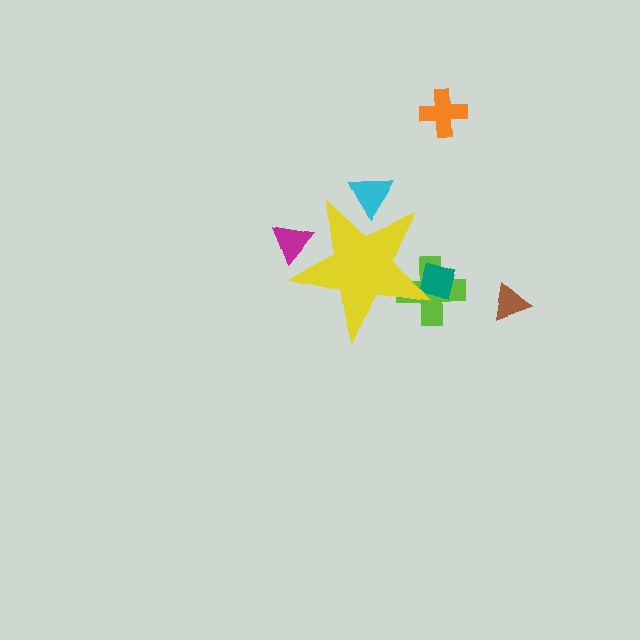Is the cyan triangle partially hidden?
Yes, the cyan triangle is partially hidden behind the yellow star.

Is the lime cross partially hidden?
Yes, the lime cross is partially hidden behind the yellow star.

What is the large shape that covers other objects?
A yellow star.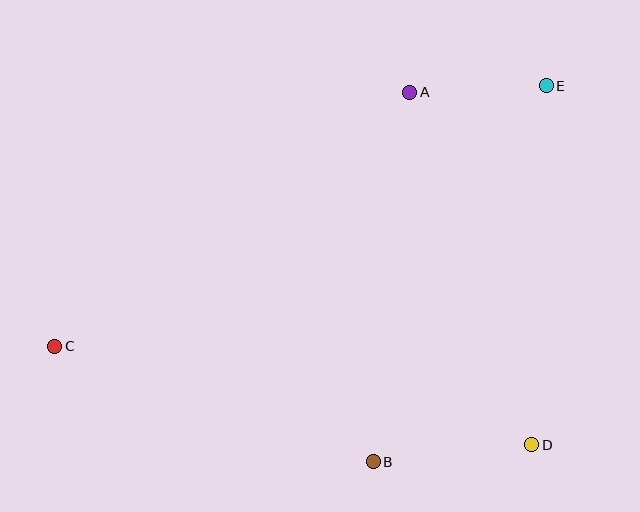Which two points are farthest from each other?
Points C and E are farthest from each other.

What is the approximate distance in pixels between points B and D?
The distance between B and D is approximately 159 pixels.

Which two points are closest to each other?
Points A and E are closest to each other.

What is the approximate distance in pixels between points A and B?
The distance between A and B is approximately 371 pixels.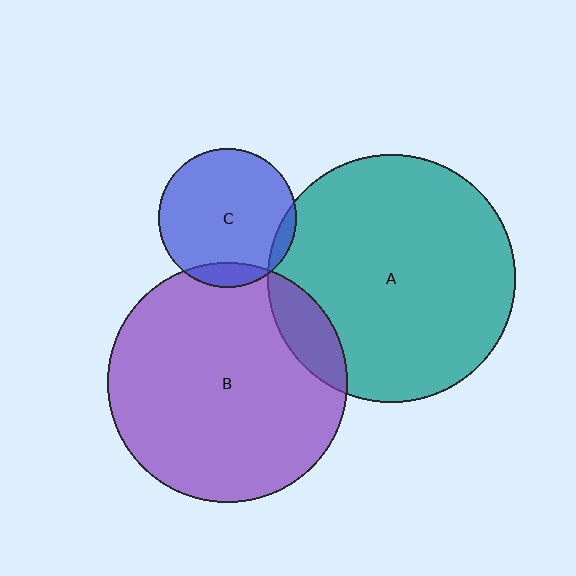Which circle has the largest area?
Circle A (teal).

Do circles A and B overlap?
Yes.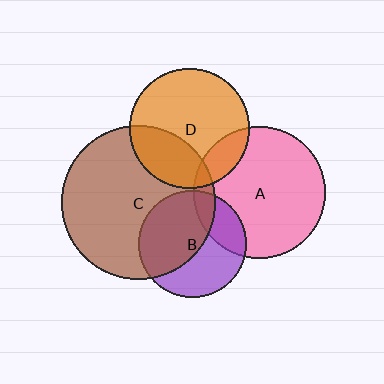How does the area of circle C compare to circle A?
Approximately 1.4 times.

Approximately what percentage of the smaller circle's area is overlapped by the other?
Approximately 50%.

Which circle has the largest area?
Circle C (brown).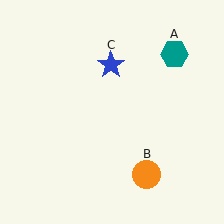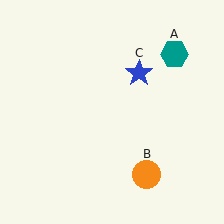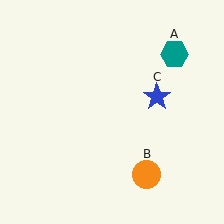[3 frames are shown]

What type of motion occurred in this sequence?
The blue star (object C) rotated clockwise around the center of the scene.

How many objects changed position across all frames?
1 object changed position: blue star (object C).